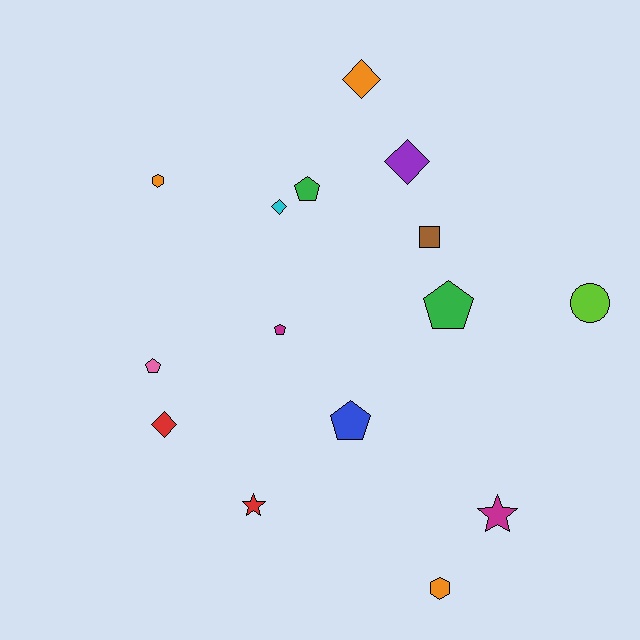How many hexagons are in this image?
There are 2 hexagons.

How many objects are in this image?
There are 15 objects.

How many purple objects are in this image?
There is 1 purple object.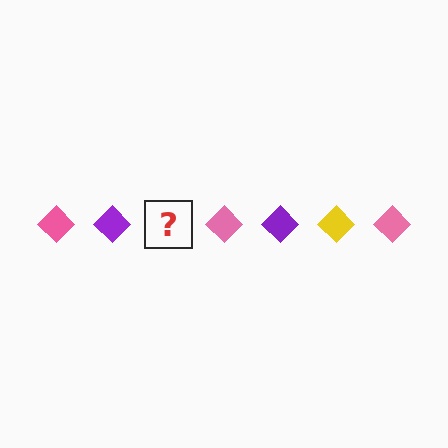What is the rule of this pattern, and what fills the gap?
The rule is that the pattern cycles through pink, purple, yellow diamonds. The gap should be filled with a yellow diamond.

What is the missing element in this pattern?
The missing element is a yellow diamond.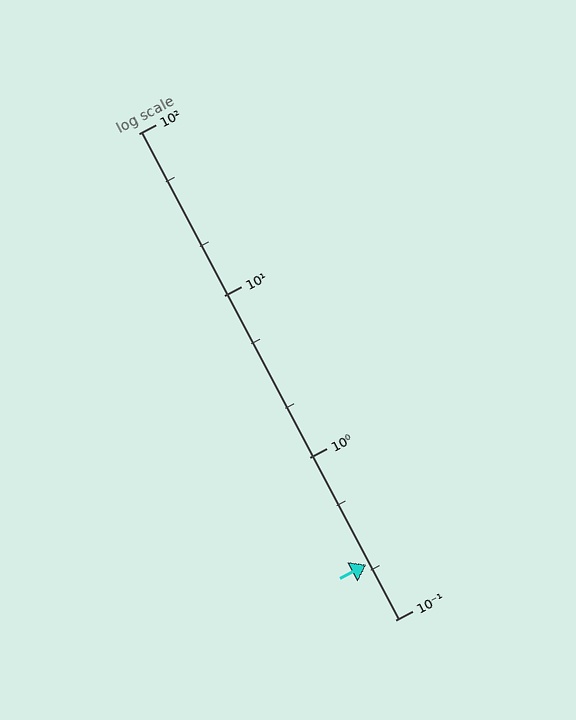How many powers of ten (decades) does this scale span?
The scale spans 3 decades, from 0.1 to 100.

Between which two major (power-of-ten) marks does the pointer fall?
The pointer is between 0.1 and 1.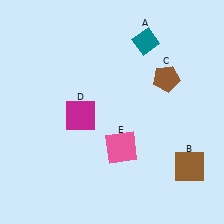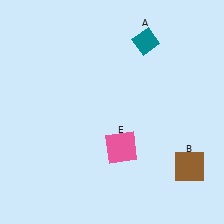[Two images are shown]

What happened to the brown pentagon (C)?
The brown pentagon (C) was removed in Image 2. It was in the top-right area of Image 1.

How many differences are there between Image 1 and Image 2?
There are 2 differences between the two images.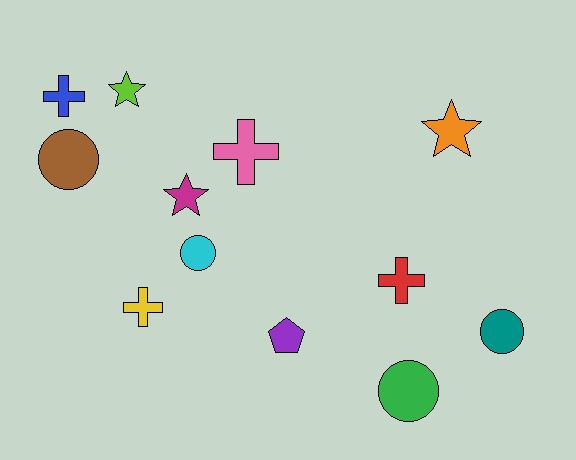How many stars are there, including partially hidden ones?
There are 3 stars.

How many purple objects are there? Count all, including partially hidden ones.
There is 1 purple object.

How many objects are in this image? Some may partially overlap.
There are 12 objects.